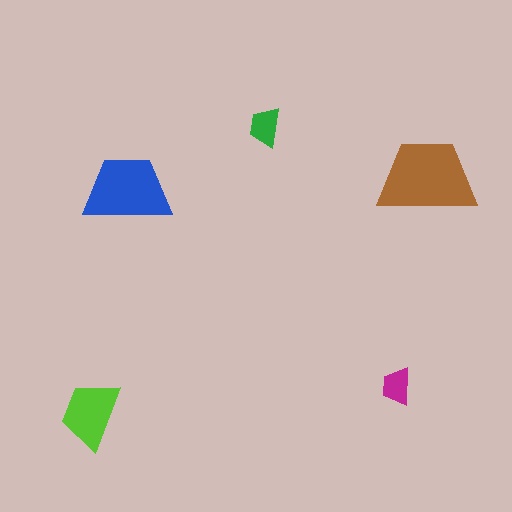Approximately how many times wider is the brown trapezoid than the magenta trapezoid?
About 2.5 times wider.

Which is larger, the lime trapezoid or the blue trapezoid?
The blue one.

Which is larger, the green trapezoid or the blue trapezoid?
The blue one.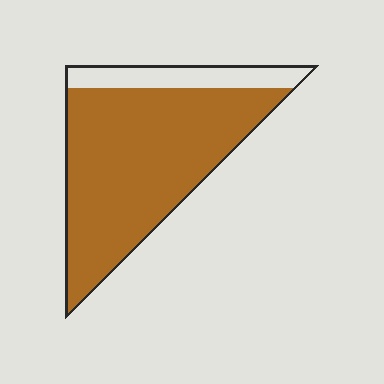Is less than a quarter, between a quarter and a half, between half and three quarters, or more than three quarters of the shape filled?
More than three quarters.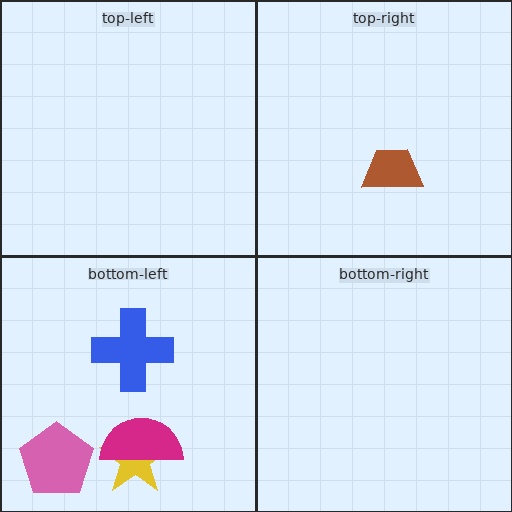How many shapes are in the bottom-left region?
4.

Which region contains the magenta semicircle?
The bottom-left region.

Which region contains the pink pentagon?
The bottom-left region.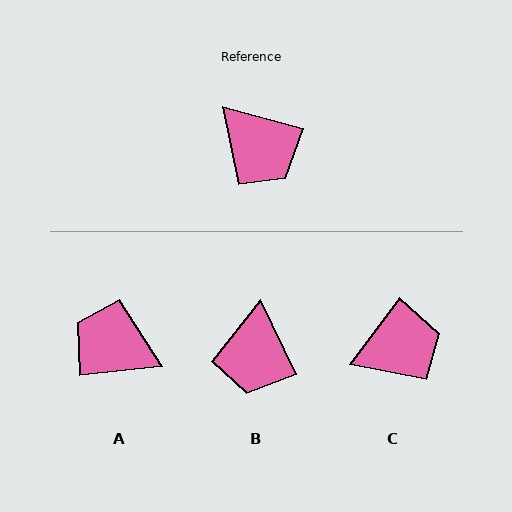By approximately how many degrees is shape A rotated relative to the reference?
Approximately 158 degrees clockwise.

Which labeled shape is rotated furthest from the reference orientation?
A, about 158 degrees away.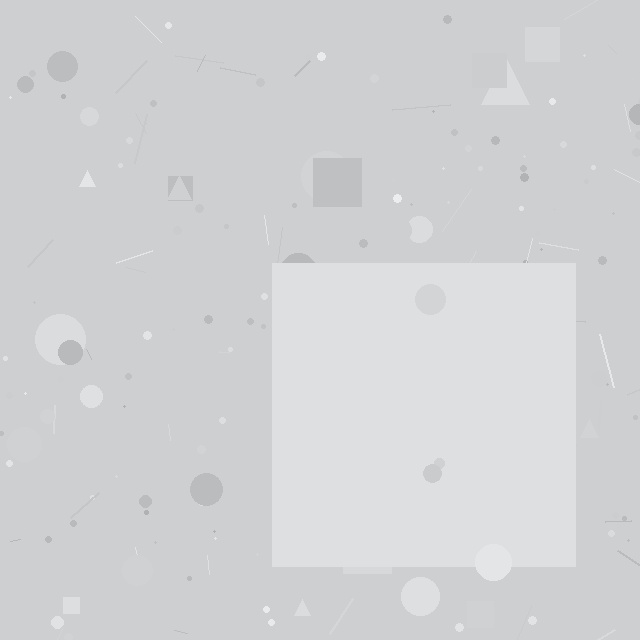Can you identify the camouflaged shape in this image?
The camouflaged shape is a square.